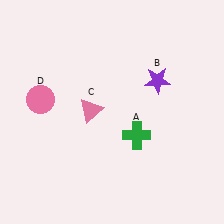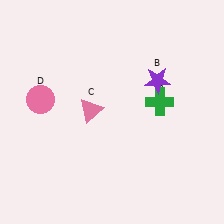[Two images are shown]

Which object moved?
The green cross (A) moved up.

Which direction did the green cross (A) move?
The green cross (A) moved up.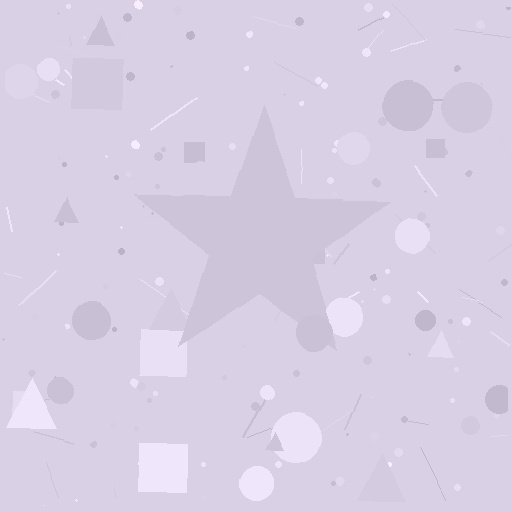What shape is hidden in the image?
A star is hidden in the image.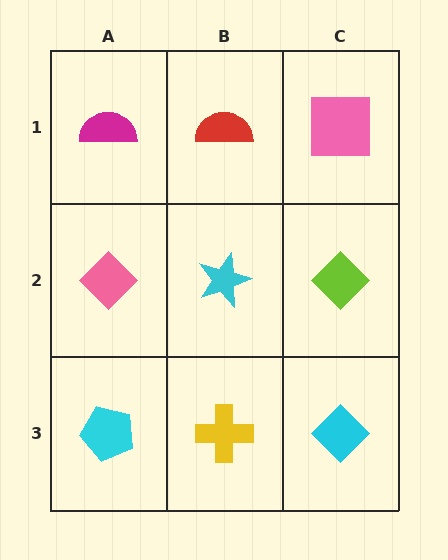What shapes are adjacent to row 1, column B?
A cyan star (row 2, column B), a magenta semicircle (row 1, column A), a pink square (row 1, column C).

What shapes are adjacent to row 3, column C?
A lime diamond (row 2, column C), a yellow cross (row 3, column B).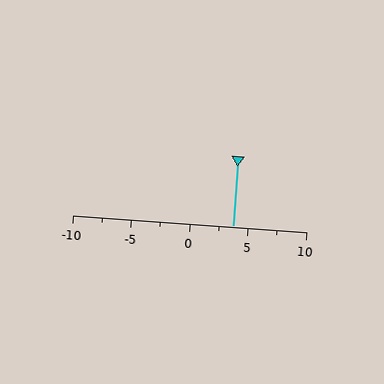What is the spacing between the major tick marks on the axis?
The major ticks are spaced 5 apart.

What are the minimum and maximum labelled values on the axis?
The axis runs from -10 to 10.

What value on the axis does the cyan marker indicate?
The marker indicates approximately 3.8.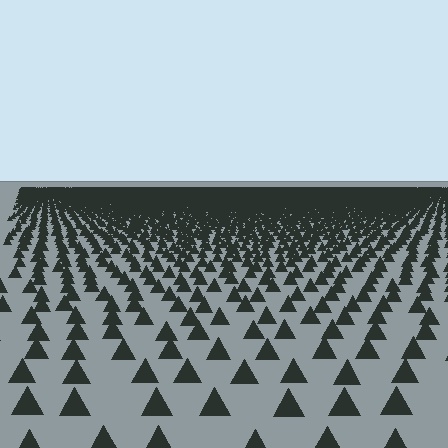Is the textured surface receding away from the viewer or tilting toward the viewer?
The surface is receding away from the viewer. Texture elements get smaller and denser toward the top.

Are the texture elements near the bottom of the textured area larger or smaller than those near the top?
Larger. Near the bottom, elements are closer to the viewer and appear at a bigger on-screen size.